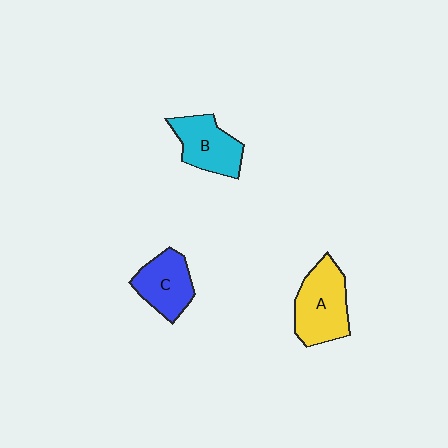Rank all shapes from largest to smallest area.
From largest to smallest: A (yellow), B (cyan), C (blue).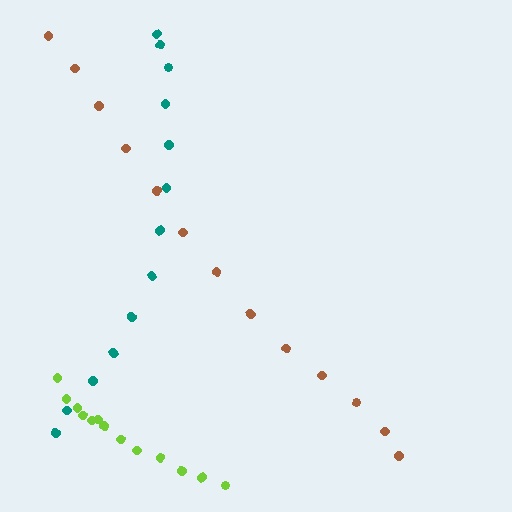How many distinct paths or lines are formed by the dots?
There are 3 distinct paths.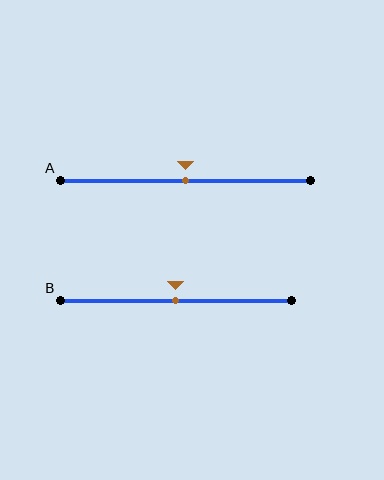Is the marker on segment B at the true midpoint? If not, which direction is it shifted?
Yes, the marker on segment B is at the true midpoint.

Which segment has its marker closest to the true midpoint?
Segment A has its marker closest to the true midpoint.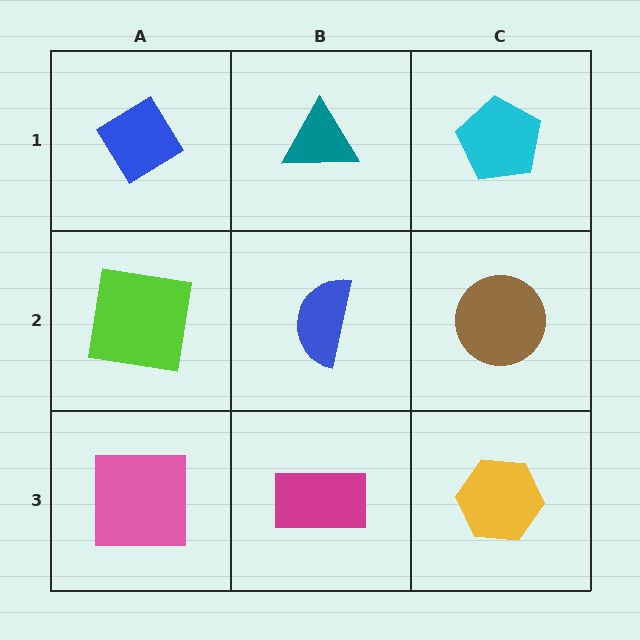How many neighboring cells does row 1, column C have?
2.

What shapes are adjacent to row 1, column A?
A lime square (row 2, column A), a teal triangle (row 1, column B).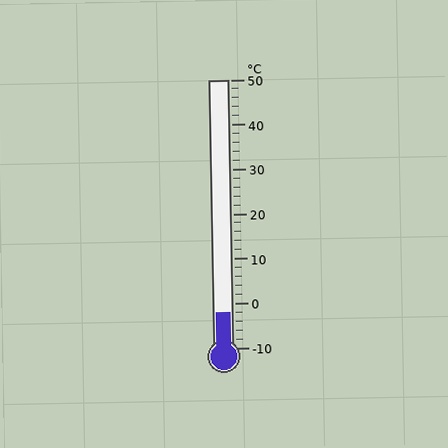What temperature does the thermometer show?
The thermometer shows approximately -2°C.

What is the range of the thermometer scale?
The thermometer scale ranges from -10°C to 50°C.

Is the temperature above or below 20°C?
The temperature is below 20°C.